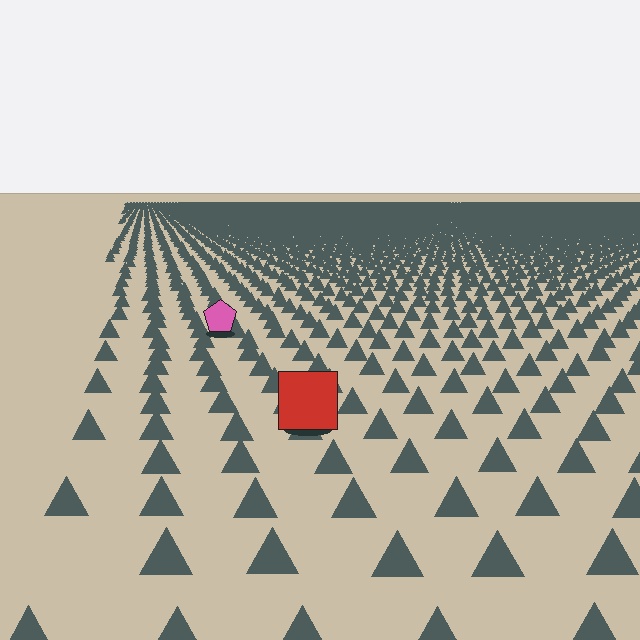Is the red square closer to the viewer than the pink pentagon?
Yes. The red square is closer — you can tell from the texture gradient: the ground texture is coarser near it.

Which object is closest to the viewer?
The red square is closest. The texture marks near it are larger and more spread out.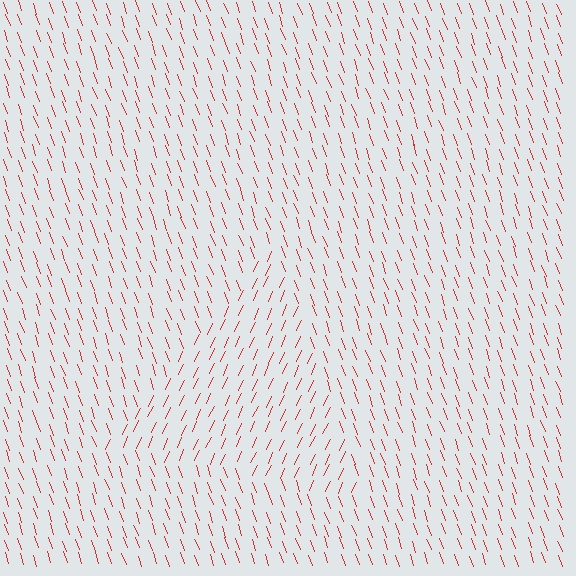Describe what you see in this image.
The image is filled with small red line segments. A triangle region in the image has lines oriented differently from the surrounding lines, creating a visible texture boundary.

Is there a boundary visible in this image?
Yes, there is a texture boundary formed by a change in line orientation.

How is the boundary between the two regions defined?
The boundary is defined purely by a change in line orientation (approximately 45 degrees difference). All lines are the same color and thickness.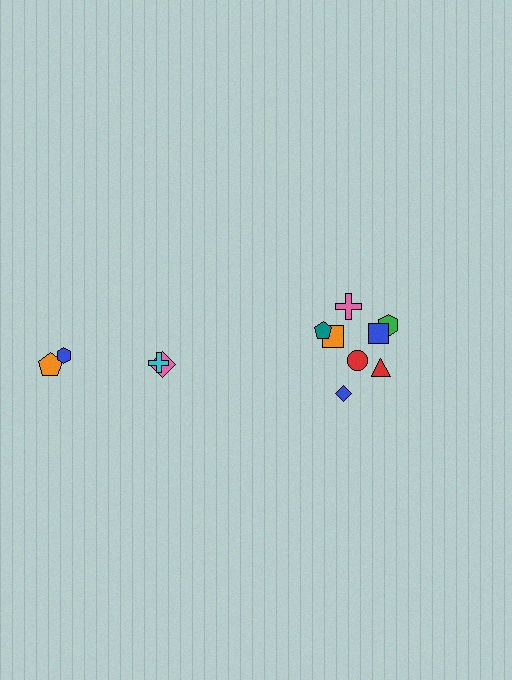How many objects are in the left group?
There are 4 objects.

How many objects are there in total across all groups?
There are 12 objects.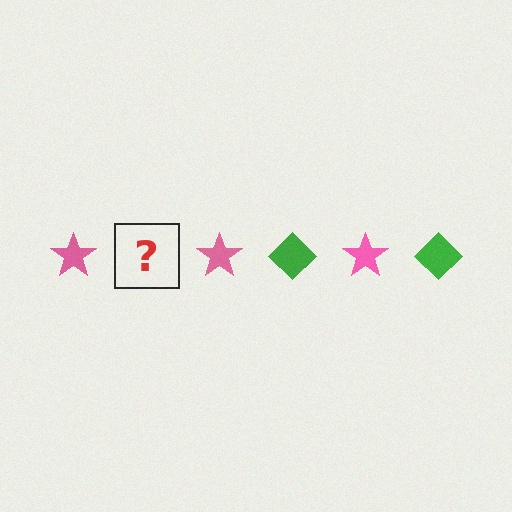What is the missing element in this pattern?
The missing element is a green diamond.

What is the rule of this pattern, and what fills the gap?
The rule is that the pattern alternates between pink star and green diamond. The gap should be filled with a green diamond.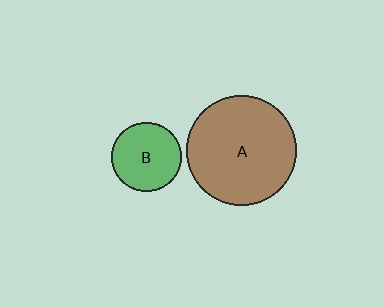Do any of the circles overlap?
No, none of the circles overlap.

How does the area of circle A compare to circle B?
Approximately 2.5 times.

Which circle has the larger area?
Circle A (brown).